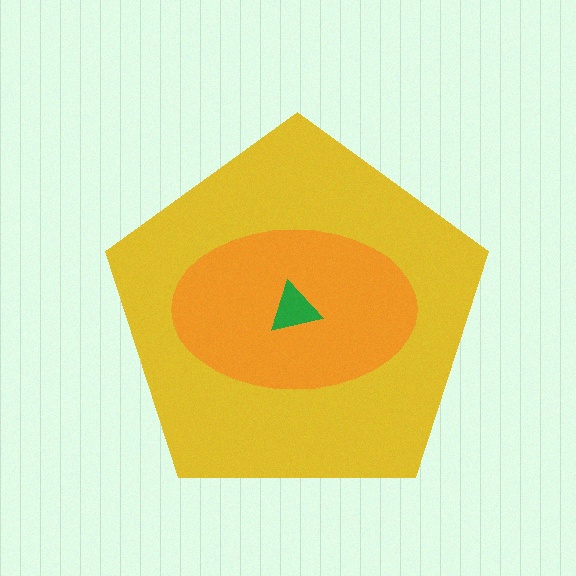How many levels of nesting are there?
3.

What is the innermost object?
The green triangle.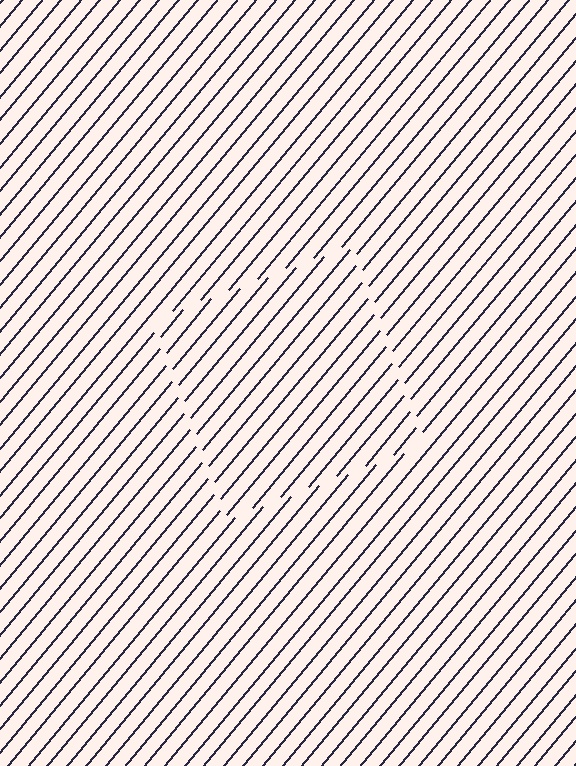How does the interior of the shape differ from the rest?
The interior of the shape contains the same grating, shifted by half a period — the contour is defined by the phase discontinuity where line-ends from the inner and outer gratings abut.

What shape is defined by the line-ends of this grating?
An illusory square. The interior of the shape contains the same grating, shifted by half a period — the contour is defined by the phase discontinuity where line-ends from the inner and outer gratings abut.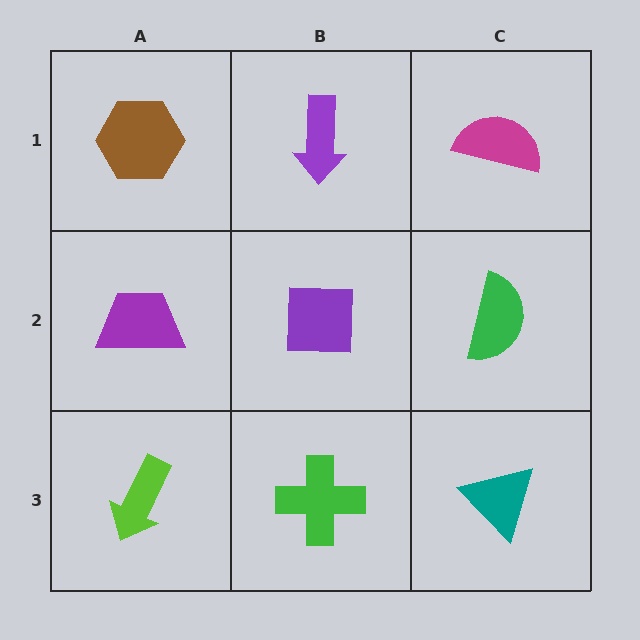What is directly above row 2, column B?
A purple arrow.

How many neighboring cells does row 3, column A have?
2.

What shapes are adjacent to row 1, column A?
A purple trapezoid (row 2, column A), a purple arrow (row 1, column B).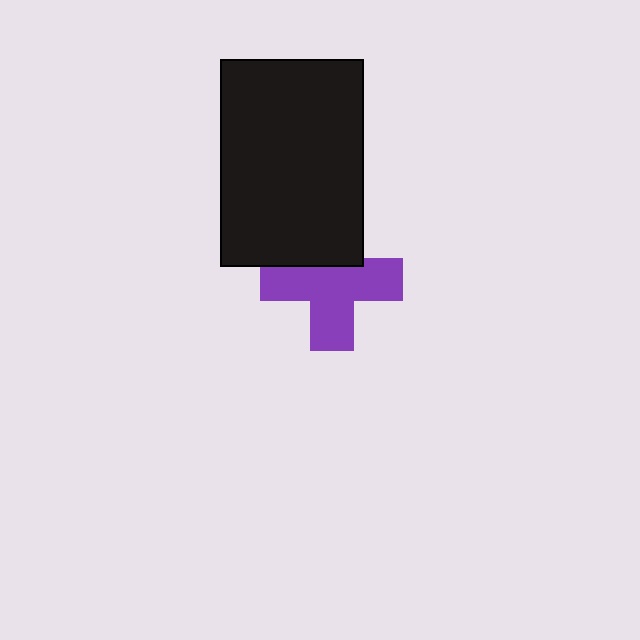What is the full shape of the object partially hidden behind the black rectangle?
The partially hidden object is a purple cross.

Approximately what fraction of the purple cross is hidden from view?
Roughly 30% of the purple cross is hidden behind the black rectangle.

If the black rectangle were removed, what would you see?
You would see the complete purple cross.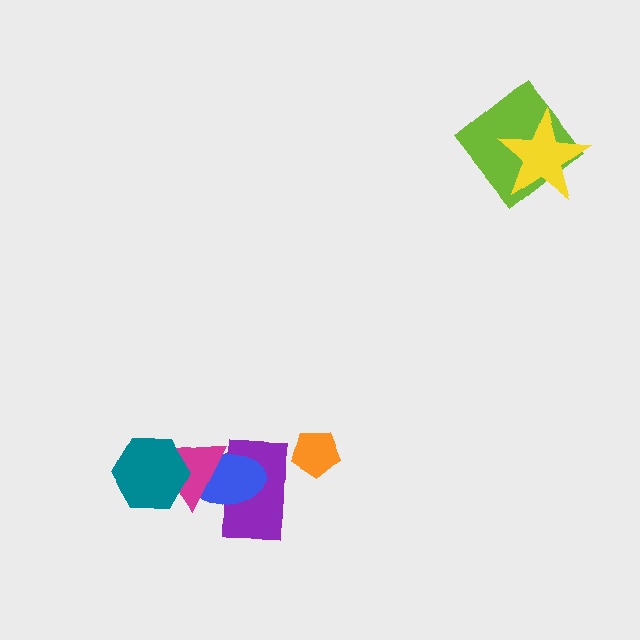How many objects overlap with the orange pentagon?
0 objects overlap with the orange pentagon.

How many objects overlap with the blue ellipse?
2 objects overlap with the blue ellipse.